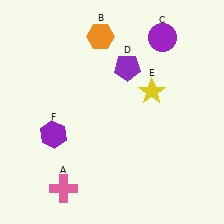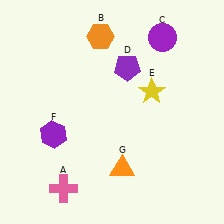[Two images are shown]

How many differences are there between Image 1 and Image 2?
There is 1 difference between the two images.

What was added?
An orange triangle (G) was added in Image 2.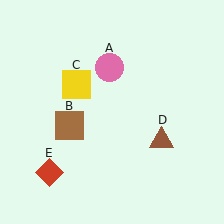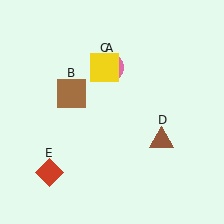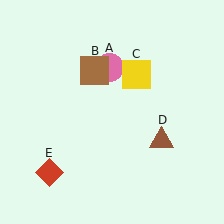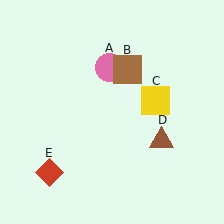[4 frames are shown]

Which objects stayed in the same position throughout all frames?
Pink circle (object A) and brown triangle (object D) and red diamond (object E) remained stationary.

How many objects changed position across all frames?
2 objects changed position: brown square (object B), yellow square (object C).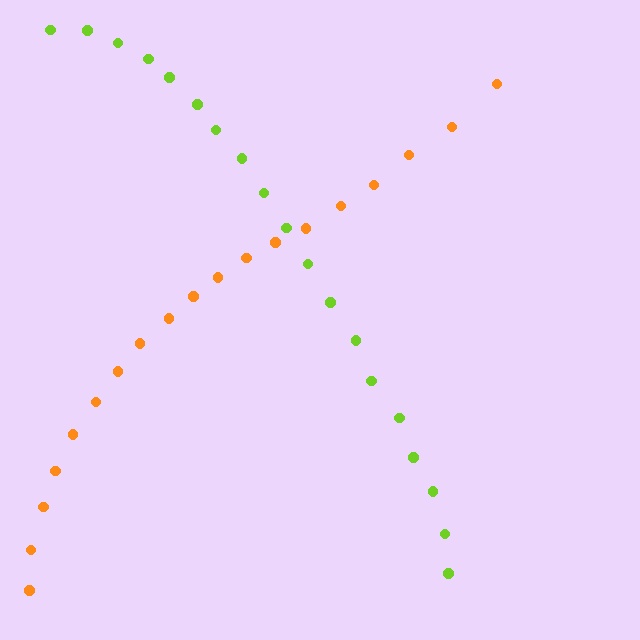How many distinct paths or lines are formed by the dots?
There are 2 distinct paths.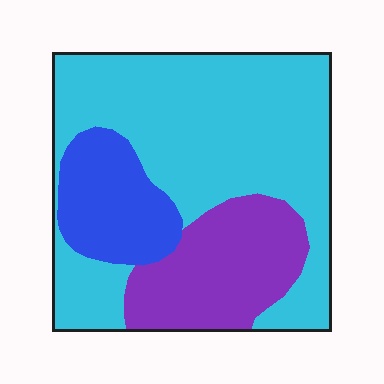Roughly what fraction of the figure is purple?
Purple covers around 25% of the figure.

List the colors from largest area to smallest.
From largest to smallest: cyan, purple, blue.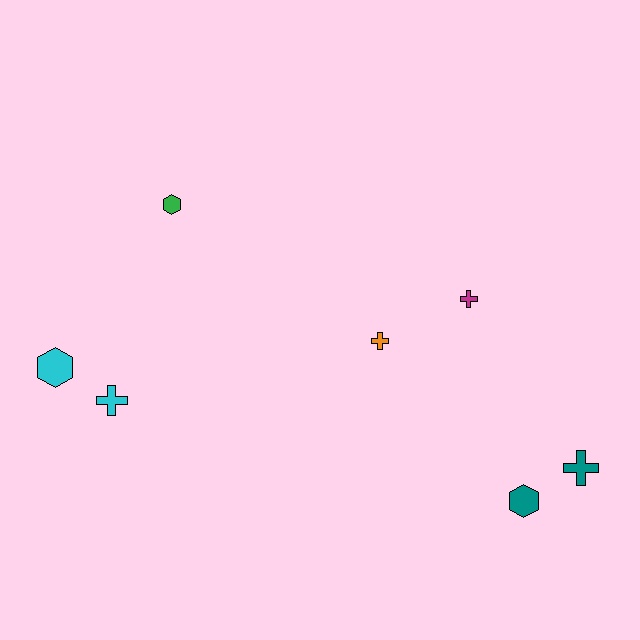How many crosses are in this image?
There are 4 crosses.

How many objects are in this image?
There are 7 objects.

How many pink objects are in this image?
There are no pink objects.